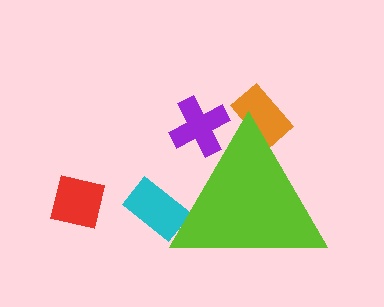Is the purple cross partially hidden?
Yes, the purple cross is partially hidden behind the lime triangle.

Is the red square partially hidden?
No, the red square is fully visible.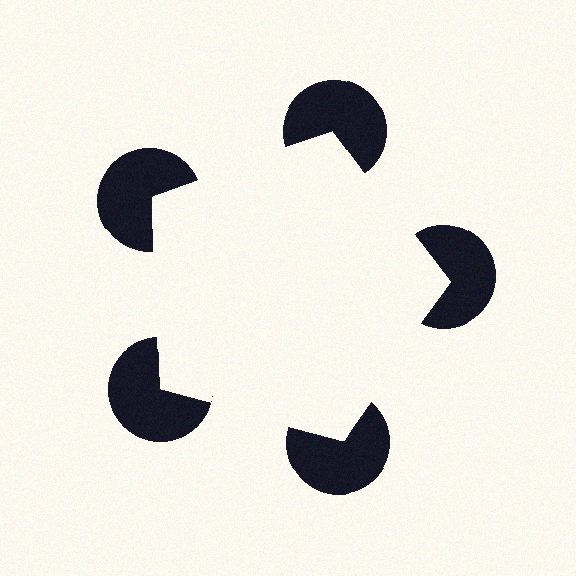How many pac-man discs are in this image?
There are 5 — one at each vertex of the illusory pentagon.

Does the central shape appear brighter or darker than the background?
It typically appears slightly brighter than the background, even though no actual brightness change is drawn.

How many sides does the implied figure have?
5 sides.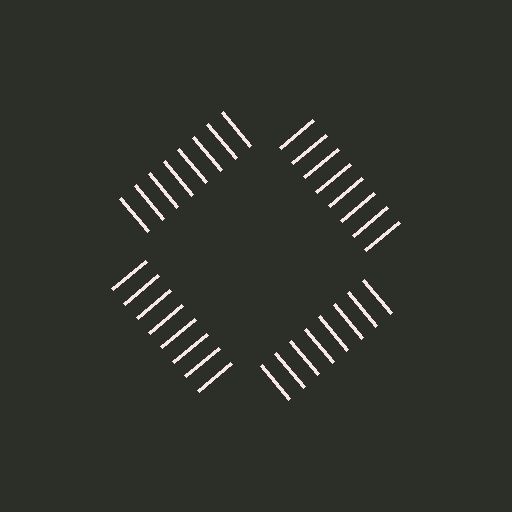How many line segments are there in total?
32 — 8 along each of the 4 edges.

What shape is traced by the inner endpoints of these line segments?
An illusory square — the line segments terminate on its edges but no continuous stroke is drawn.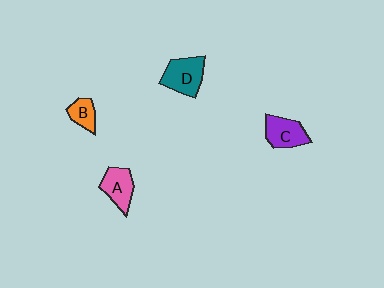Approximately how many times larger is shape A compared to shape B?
Approximately 1.5 times.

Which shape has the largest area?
Shape D (teal).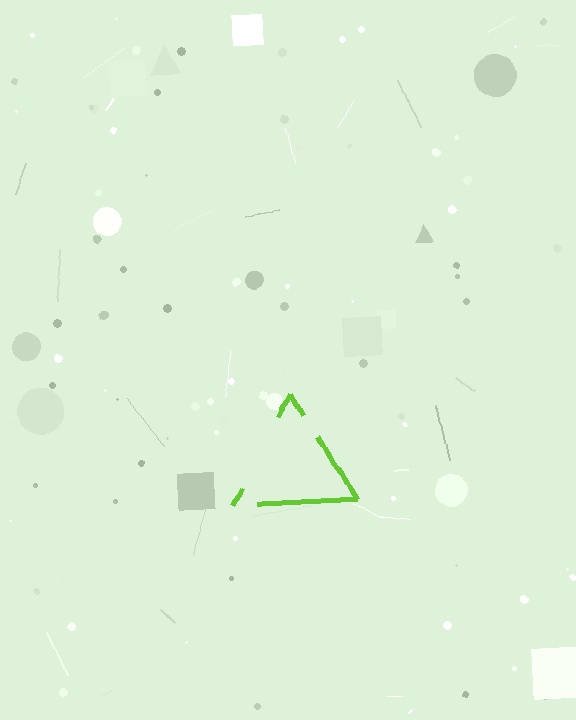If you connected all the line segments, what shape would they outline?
They would outline a triangle.